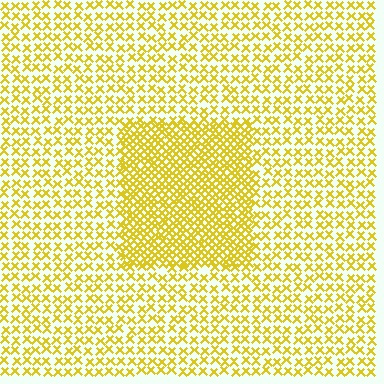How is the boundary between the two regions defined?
The boundary is defined by a change in element density (approximately 2.1x ratio). All elements are the same color, size, and shape.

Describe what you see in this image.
The image contains small yellow elements arranged at two different densities. A rectangle-shaped region is visible where the elements are more densely packed than the surrounding area.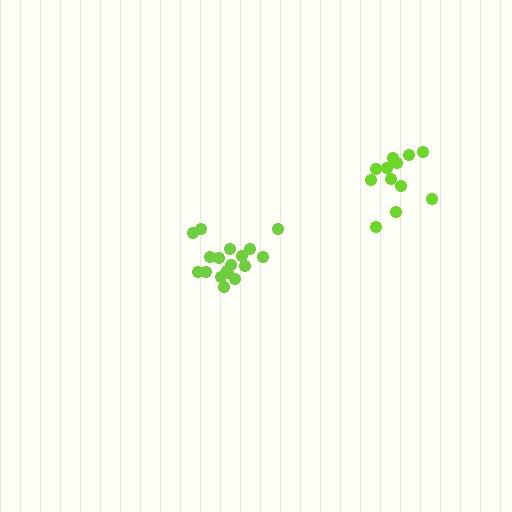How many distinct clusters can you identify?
There are 2 distinct clusters.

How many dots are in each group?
Group 1: 18 dots, Group 2: 12 dots (30 total).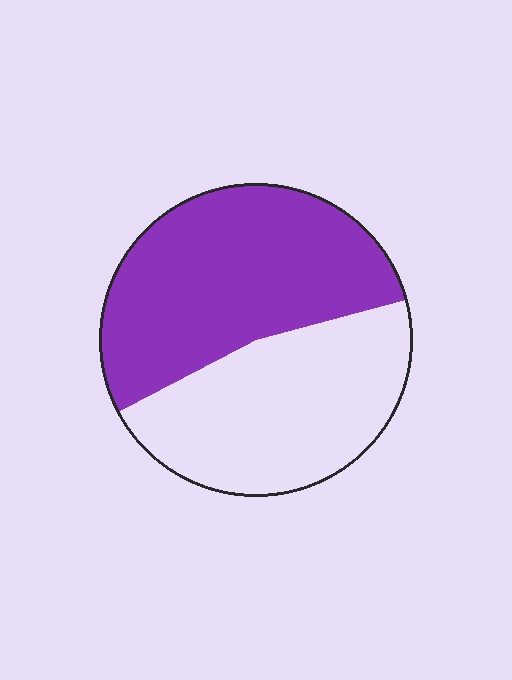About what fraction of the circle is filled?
About one half (1/2).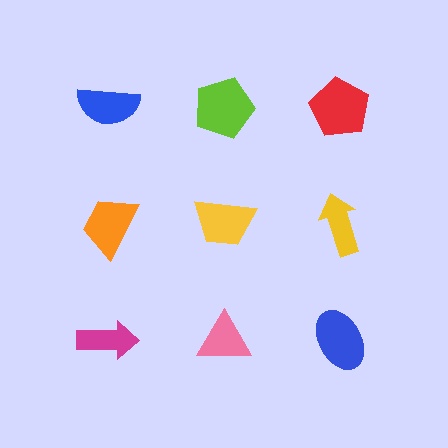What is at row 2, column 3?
A yellow arrow.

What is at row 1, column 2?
A lime pentagon.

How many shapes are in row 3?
3 shapes.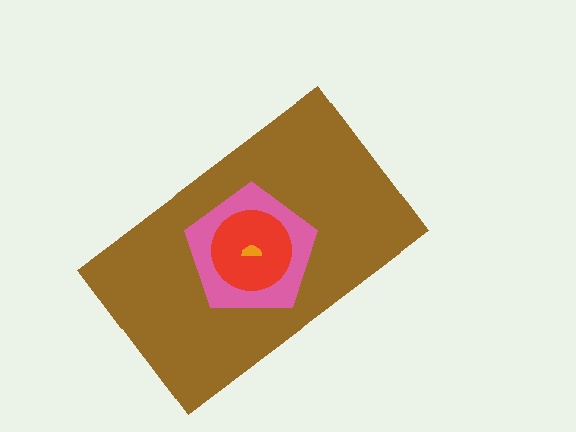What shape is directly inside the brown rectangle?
The pink pentagon.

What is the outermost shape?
The brown rectangle.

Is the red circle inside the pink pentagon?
Yes.